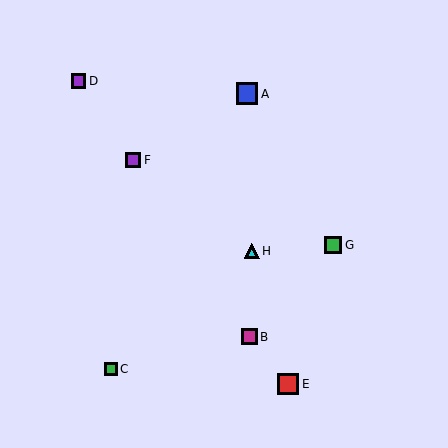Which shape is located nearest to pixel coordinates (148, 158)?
The purple square (labeled F) at (133, 160) is nearest to that location.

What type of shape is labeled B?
Shape B is a magenta square.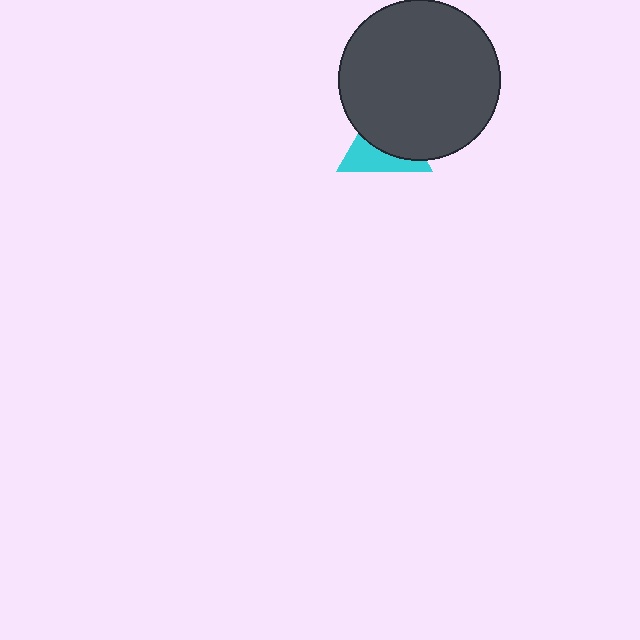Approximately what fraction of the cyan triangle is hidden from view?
Roughly 58% of the cyan triangle is hidden behind the dark gray circle.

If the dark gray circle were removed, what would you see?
You would see the complete cyan triangle.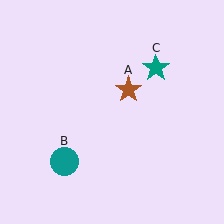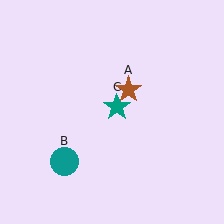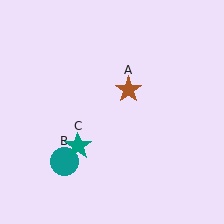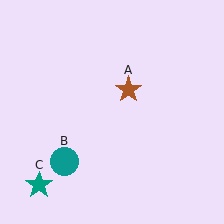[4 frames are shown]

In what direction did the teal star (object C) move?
The teal star (object C) moved down and to the left.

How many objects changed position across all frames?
1 object changed position: teal star (object C).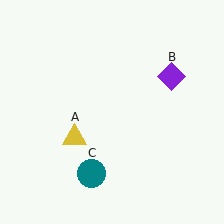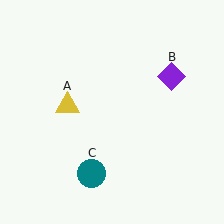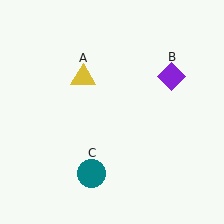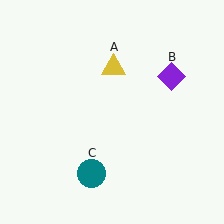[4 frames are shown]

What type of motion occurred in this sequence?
The yellow triangle (object A) rotated clockwise around the center of the scene.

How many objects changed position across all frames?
1 object changed position: yellow triangle (object A).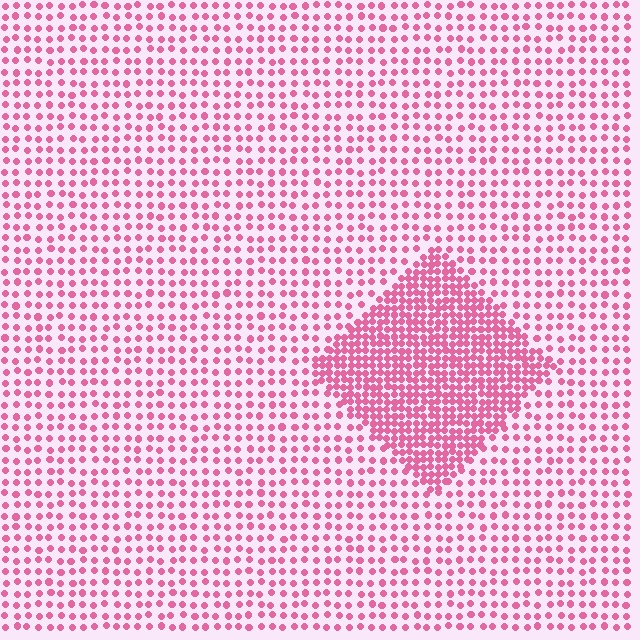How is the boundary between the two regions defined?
The boundary is defined by a change in element density (approximately 2.3x ratio). All elements are the same color, size, and shape.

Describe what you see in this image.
The image contains small pink elements arranged at two different densities. A diamond-shaped region is visible where the elements are more densely packed than the surrounding area.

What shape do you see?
I see a diamond.